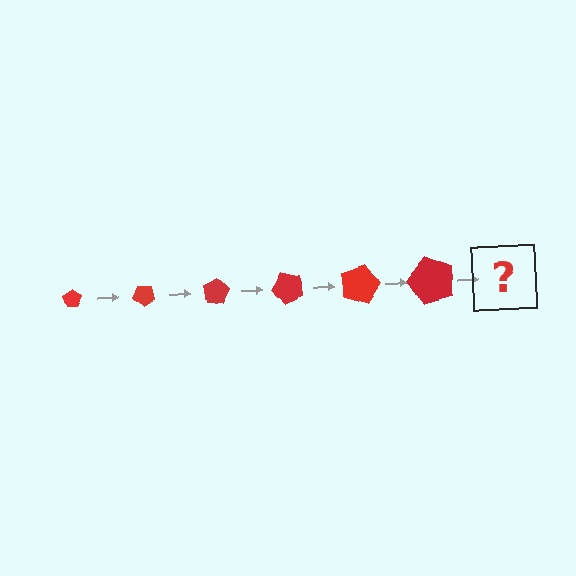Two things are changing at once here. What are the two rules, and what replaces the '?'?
The two rules are that the pentagon grows larger each step and it rotates 40 degrees each step. The '?' should be a pentagon, larger than the previous one and rotated 240 degrees from the start.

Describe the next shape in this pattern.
It should be a pentagon, larger than the previous one and rotated 240 degrees from the start.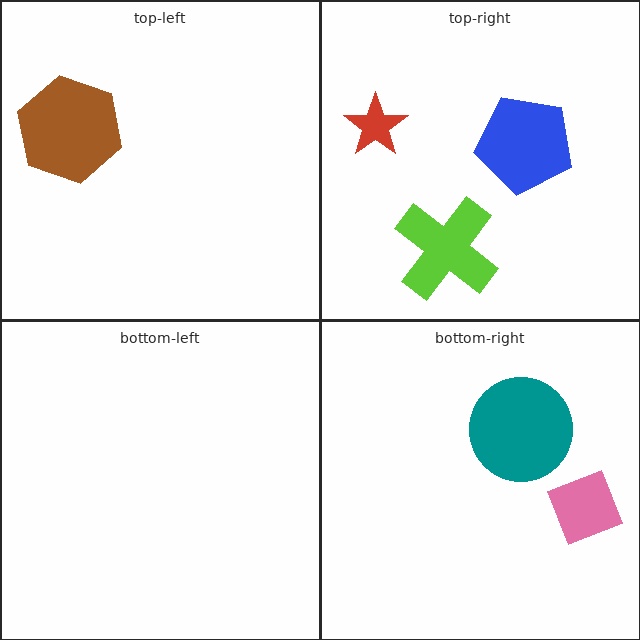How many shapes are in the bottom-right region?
2.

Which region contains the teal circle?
The bottom-right region.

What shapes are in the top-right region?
The blue pentagon, the lime cross, the red star.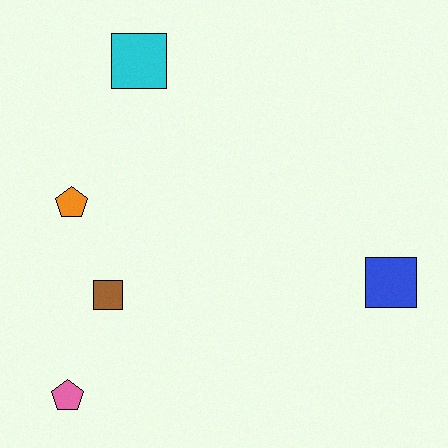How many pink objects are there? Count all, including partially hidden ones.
There is 1 pink object.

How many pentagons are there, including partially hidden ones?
There are 2 pentagons.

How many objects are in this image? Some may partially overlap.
There are 5 objects.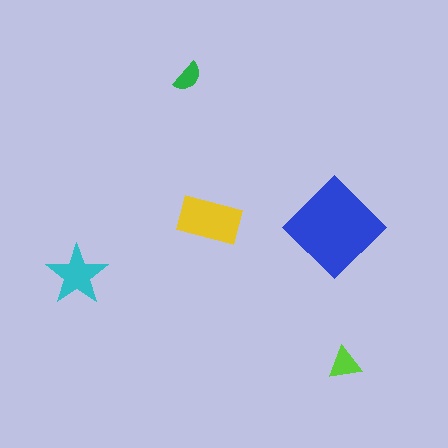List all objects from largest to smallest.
The blue diamond, the yellow rectangle, the cyan star, the lime triangle, the green semicircle.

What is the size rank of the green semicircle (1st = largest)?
5th.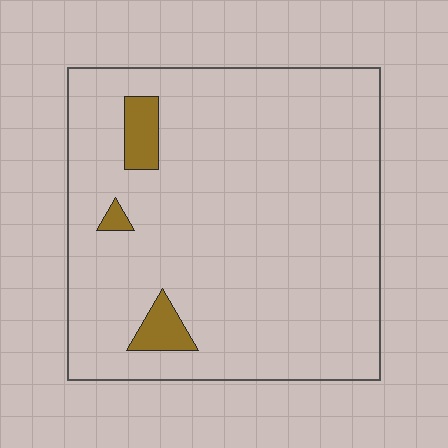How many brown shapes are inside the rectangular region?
3.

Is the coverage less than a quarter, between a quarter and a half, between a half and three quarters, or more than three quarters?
Less than a quarter.